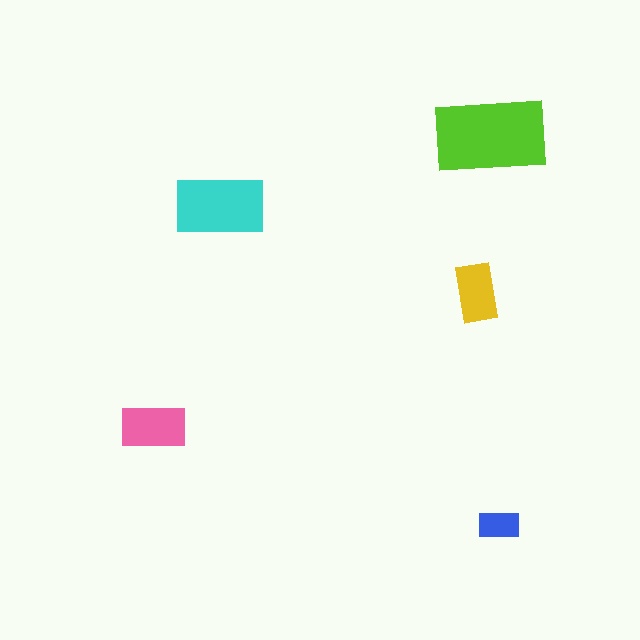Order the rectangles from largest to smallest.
the lime one, the cyan one, the pink one, the yellow one, the blue one.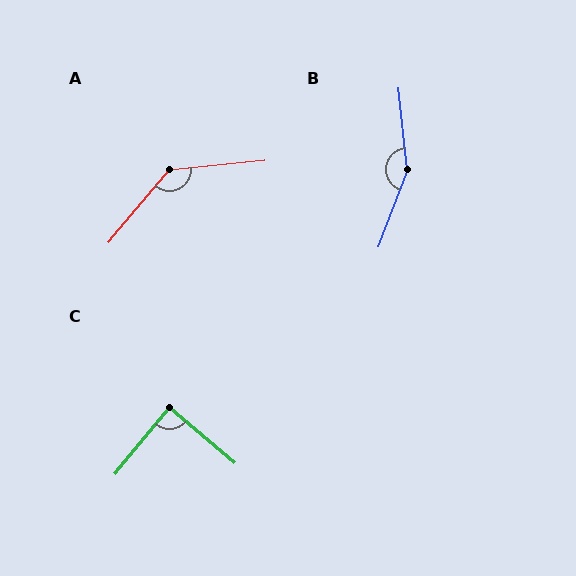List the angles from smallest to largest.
C (89°), A (136°), B (153°).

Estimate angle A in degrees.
Approximately 136 degrees.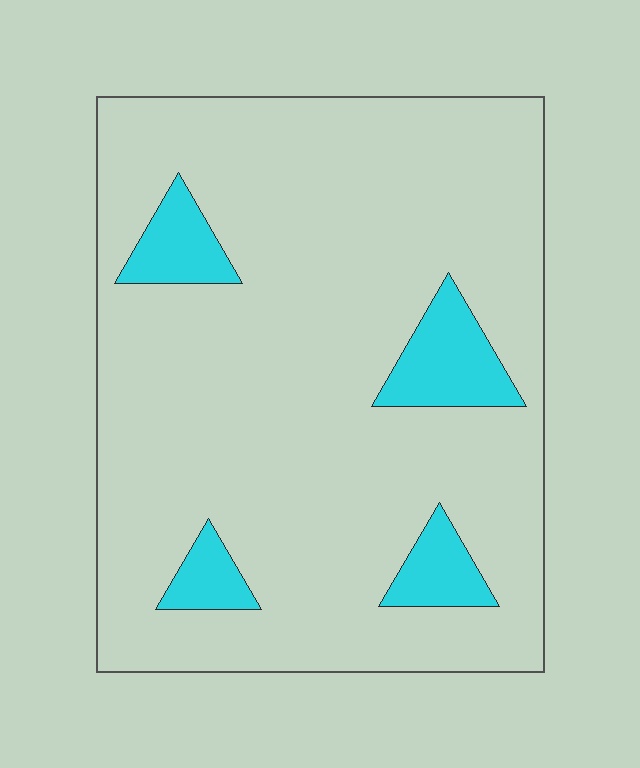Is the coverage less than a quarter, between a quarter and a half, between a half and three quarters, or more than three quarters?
Less than a quarter.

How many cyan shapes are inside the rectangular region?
4.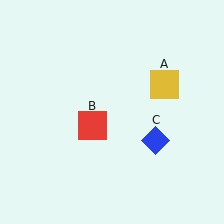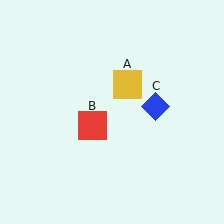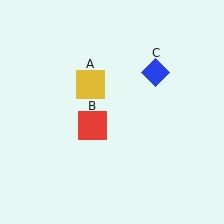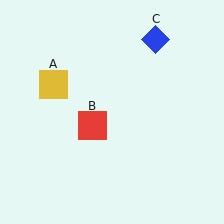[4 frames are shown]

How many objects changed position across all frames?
2 objects changed position: yellow square (object A), blue diamond (object C).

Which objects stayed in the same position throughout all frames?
Red square (object B) remained stationary.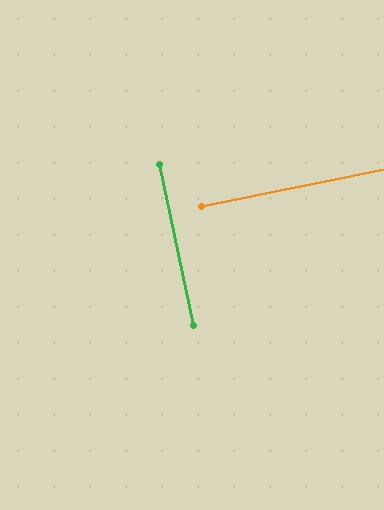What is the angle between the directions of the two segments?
Approximately 89 degrees.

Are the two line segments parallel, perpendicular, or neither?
Perpendicular — they meet at approximately 89°.